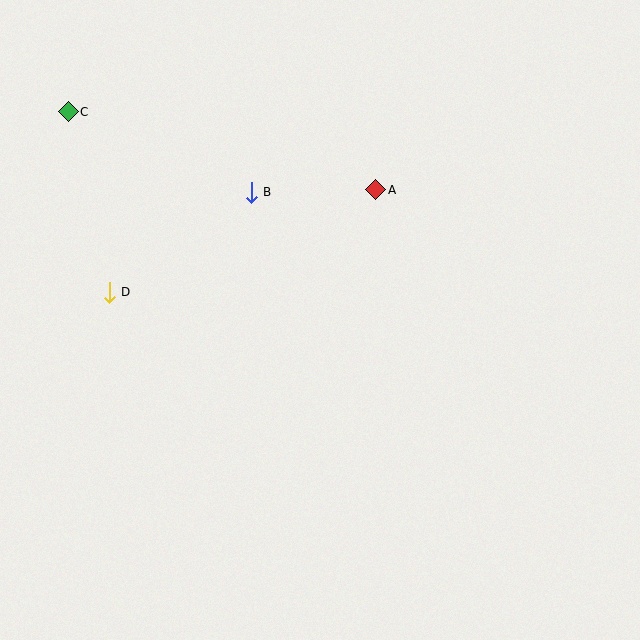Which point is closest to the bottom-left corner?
Point D is closest to the bottom-left corner.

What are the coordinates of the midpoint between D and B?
The midpoint between D and B is at (180, 242).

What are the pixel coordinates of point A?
Point A is at (376, 190).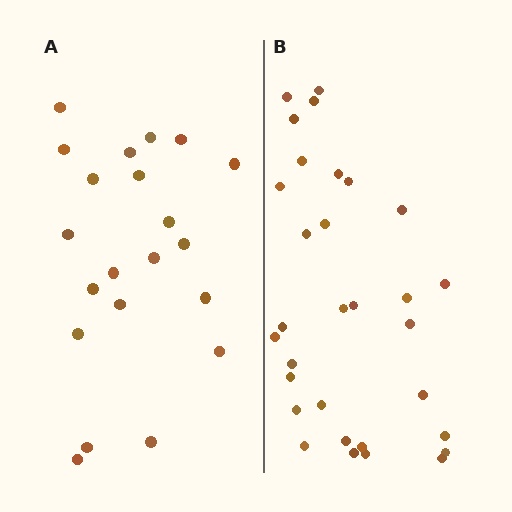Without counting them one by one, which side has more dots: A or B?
Region B (the right region) has more dots.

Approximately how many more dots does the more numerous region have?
Region B has roughly 10 or so more dots than region A.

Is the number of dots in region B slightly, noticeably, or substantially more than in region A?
Region B has substantially more. The ratio is roughly 1.5 to 1.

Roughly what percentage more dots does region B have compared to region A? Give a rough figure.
About 50% more.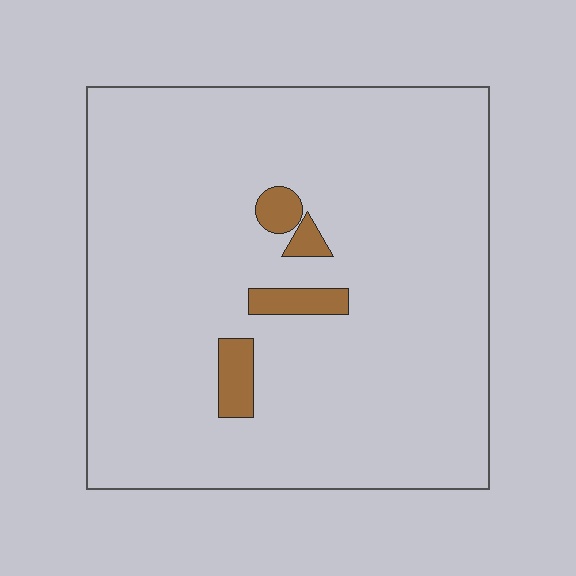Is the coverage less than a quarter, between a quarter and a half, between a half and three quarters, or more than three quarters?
Less than a quarter.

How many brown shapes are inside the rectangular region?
4.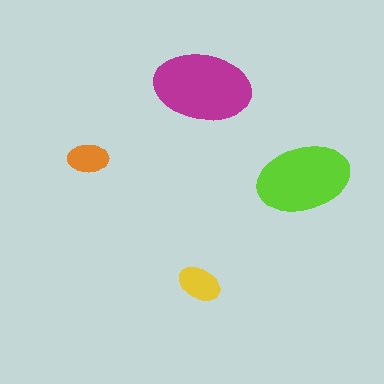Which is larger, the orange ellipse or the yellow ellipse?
The yellow one.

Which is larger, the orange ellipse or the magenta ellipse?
The magenta one.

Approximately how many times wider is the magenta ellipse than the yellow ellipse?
About 2 times wider.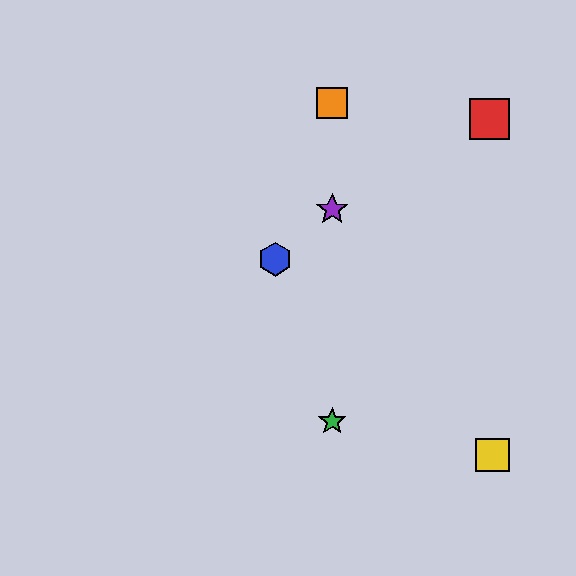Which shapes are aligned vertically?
The green star, the purple star, the orange square are aligned vertically.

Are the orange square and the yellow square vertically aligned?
No, the orange square is at x≈332 and the yellow square is at x≈493.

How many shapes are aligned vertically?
3 shapes (the green star, the purple star, the orange square) are aligned vertically.